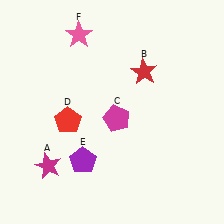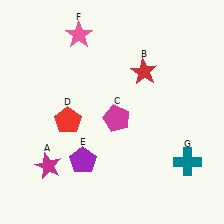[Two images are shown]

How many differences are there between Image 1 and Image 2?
There is 1 difference between the two images.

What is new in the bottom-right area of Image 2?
A teal cross (G) was added in the bottom-right area of Image 2.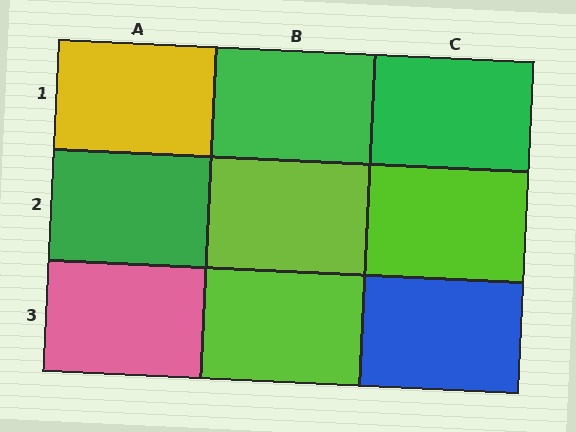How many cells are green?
3 cells are green.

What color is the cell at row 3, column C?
Blue.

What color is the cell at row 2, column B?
Lime.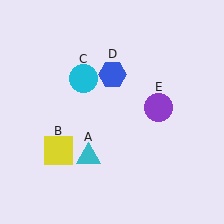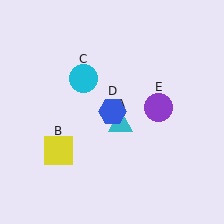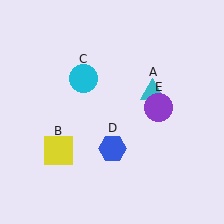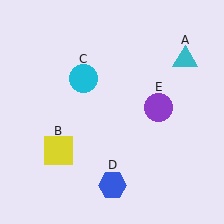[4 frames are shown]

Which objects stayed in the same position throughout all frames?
Yellow square (object B) and cyan circle (object C) and purple circle (object E) remained stationary.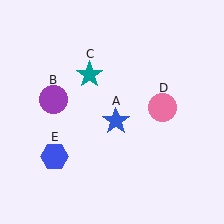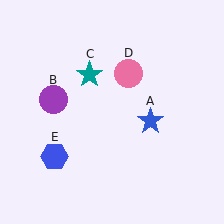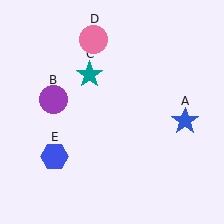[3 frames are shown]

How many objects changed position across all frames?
2 objects changed position: blue star (object A), pink circle (object D).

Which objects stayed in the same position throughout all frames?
Purple circle (object B) and teal star (object C) and blue hexagon (object E) remained stationary.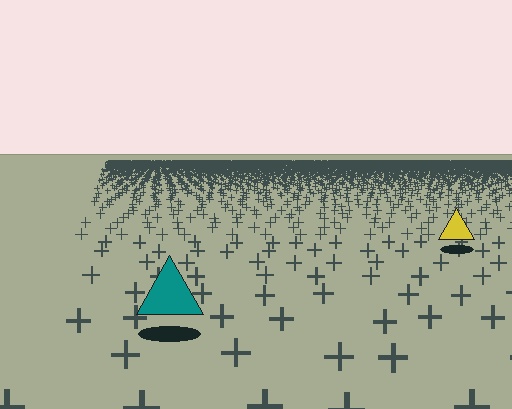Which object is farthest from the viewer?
The yellow triangle is farthest from the viewer. It appears smaller and the ground texture around it is denser.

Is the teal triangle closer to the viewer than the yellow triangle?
Yes. The teal triangle is closer — you can tell from the texture gradient: the ground texture is coarser near it.